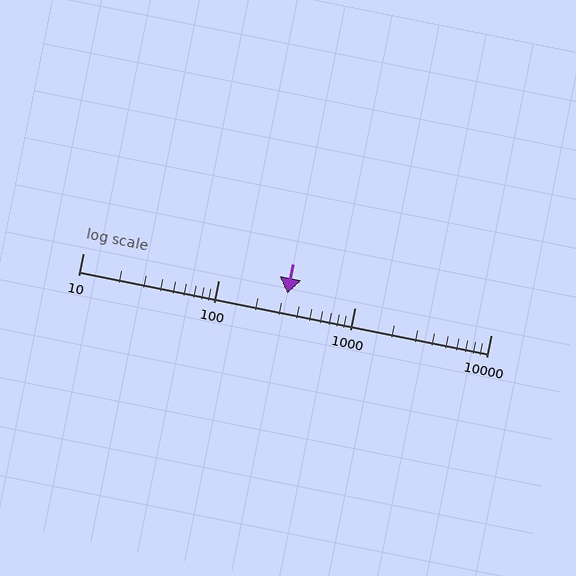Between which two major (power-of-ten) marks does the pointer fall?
The pointer is between 100 and 1000.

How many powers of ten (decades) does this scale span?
The scale spans 3 decades, from 10 to 10000.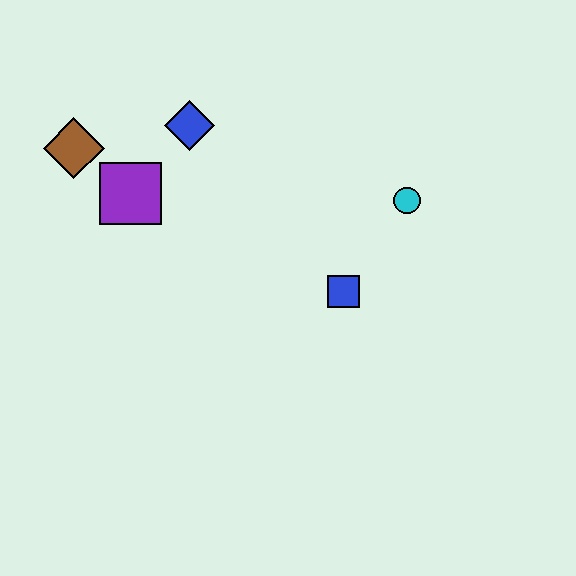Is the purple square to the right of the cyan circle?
No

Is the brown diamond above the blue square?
Yes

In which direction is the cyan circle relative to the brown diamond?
The cyan circle is to the right of the brown diamond.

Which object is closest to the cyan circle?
The blue square is closest to the cyan circle.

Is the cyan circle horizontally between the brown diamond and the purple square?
No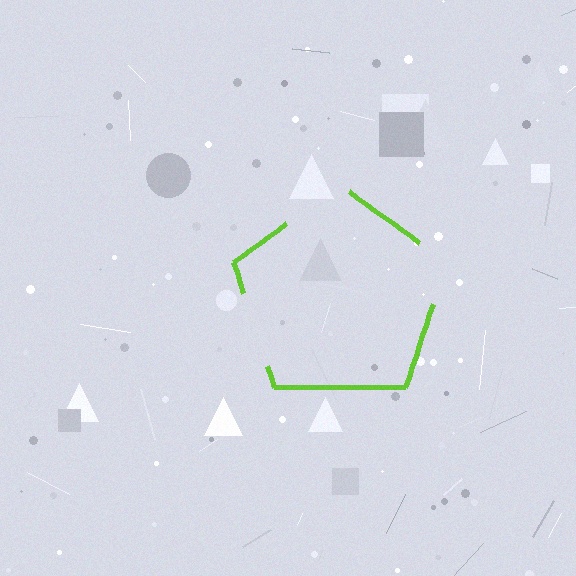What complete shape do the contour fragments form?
The contour fragments form a pentagon.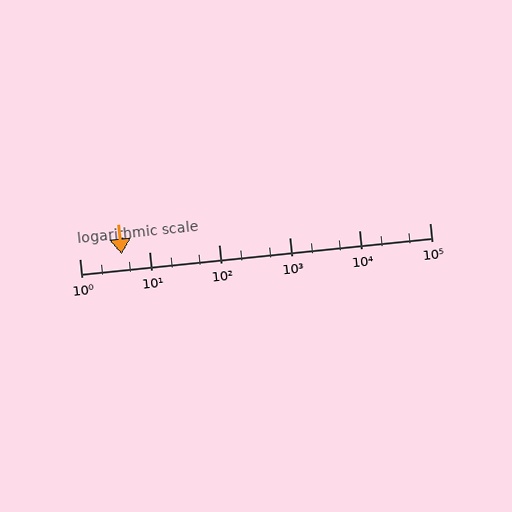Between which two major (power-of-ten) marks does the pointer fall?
The pointer is between 1 and 10.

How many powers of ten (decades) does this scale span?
The scale spans 5 decades, from 1 to 100000.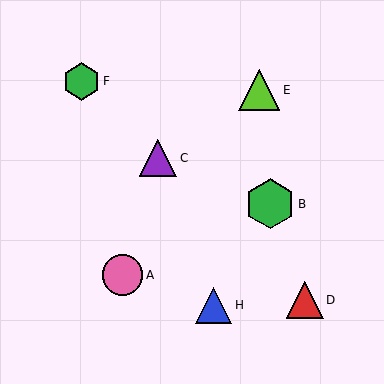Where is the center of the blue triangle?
The center of the blue triangle is at (214, 305).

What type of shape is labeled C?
Shape C is a purple triangle.